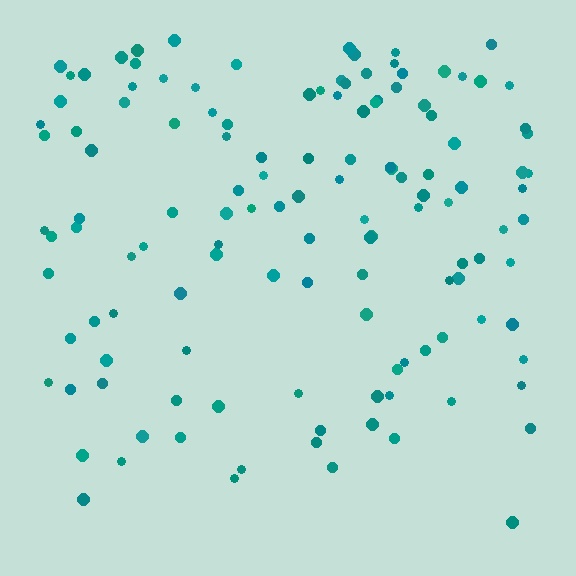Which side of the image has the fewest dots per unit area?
The bottom.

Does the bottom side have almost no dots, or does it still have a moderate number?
Still a moderate number, just noticeably fewer than the top.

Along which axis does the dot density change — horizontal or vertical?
Vertical.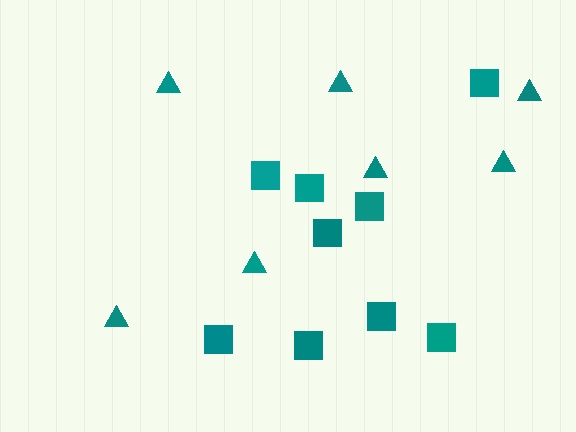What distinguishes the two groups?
There are 2 groups: one group of squares (9) and one group of triangles (7).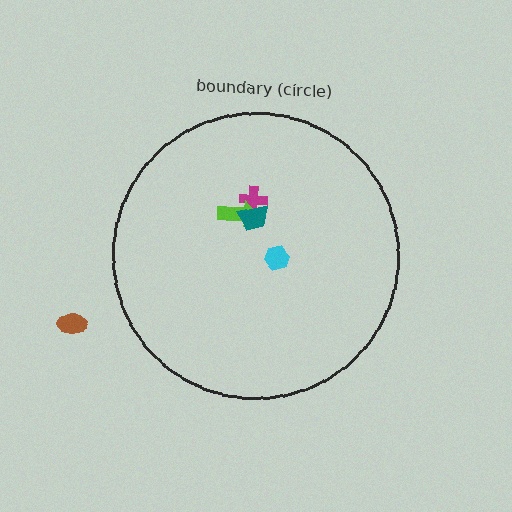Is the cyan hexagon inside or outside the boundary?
Inside.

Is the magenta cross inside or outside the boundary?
Inside.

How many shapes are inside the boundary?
4 inside, 1 outside.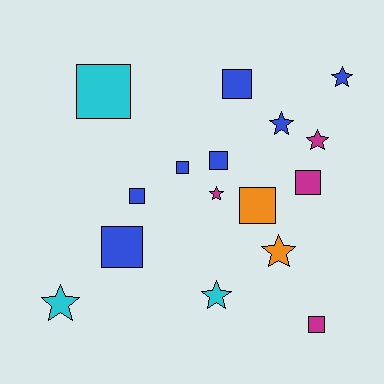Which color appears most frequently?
Blue, with 7 objects.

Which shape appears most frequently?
Square, with 9 objects.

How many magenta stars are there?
There are 2 magenta stars.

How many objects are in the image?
There are 16 objects.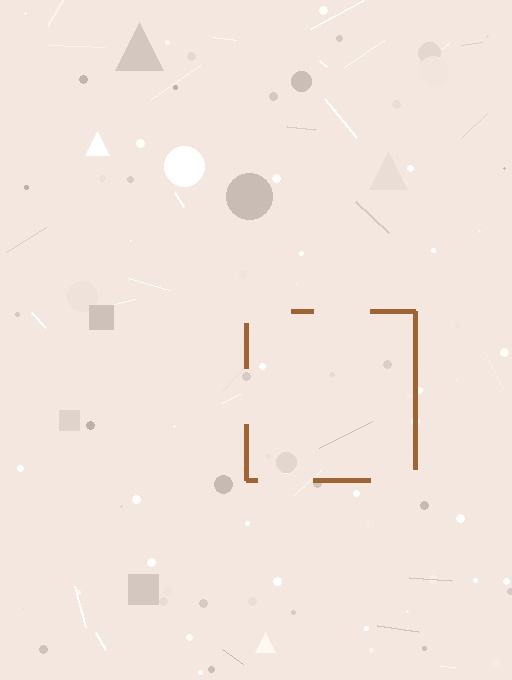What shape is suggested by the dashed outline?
The dashed outline suggests a square.